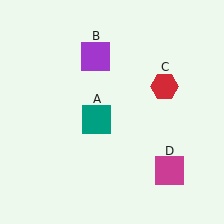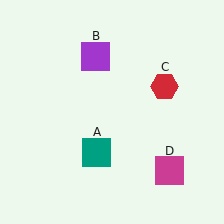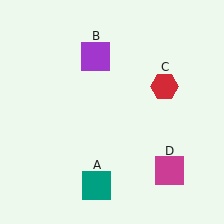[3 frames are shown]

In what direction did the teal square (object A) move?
The teal square (object A) moved down.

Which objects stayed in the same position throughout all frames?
Purple square (object B) and red hexagon (object C) and magenta square (object D) remained stationary.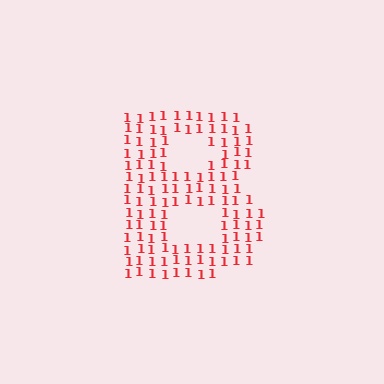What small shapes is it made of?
It is made of small digit 1's.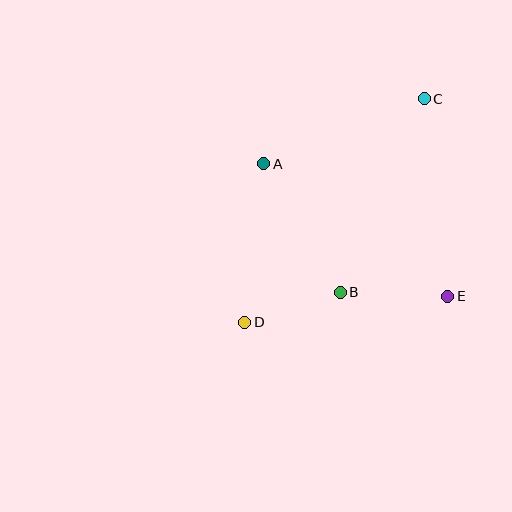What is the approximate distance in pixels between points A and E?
The distance between A and E is approximately 227 pixels.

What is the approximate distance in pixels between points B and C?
The distance between B and C is approximately 211 pixels.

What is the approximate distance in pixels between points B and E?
The distance between B and E is approximately 107 pixels.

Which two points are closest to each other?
Points B and D are closest to each other.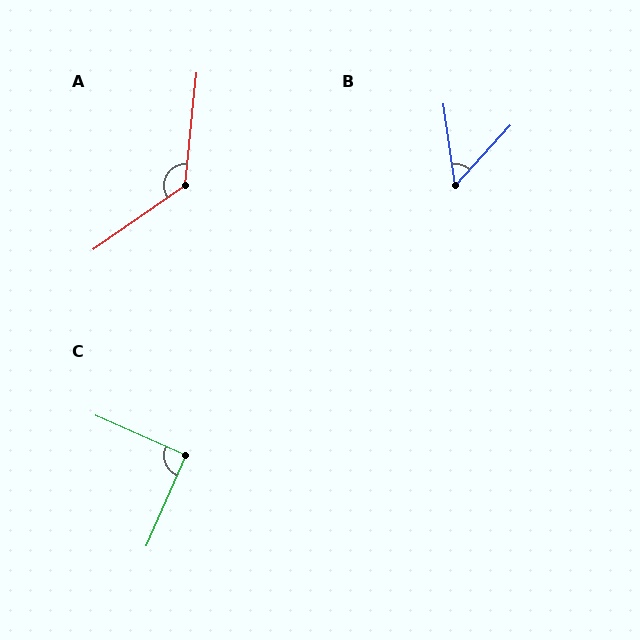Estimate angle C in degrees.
Approximately 91 degrees.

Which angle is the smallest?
B, at approximately 50 degrees.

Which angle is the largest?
A, at approximately 131 degrees.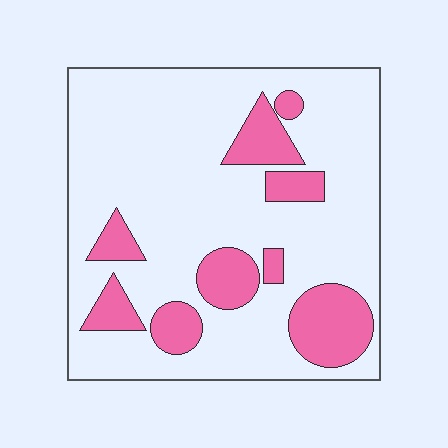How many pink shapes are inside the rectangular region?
9.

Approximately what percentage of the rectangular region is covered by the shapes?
Approximately 20%.